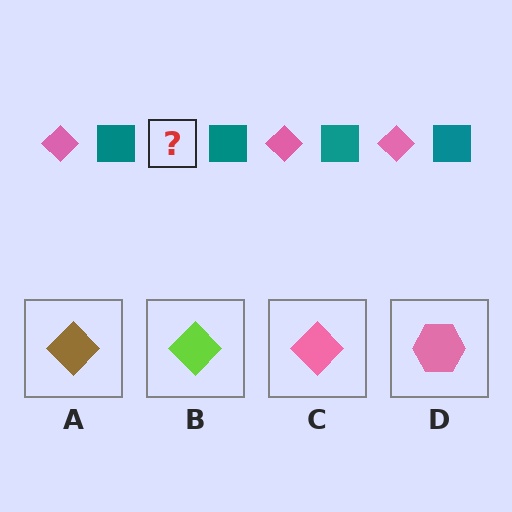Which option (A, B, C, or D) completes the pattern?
C.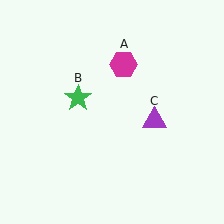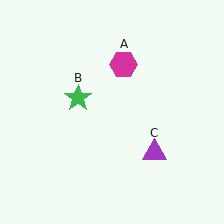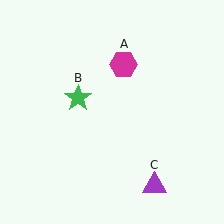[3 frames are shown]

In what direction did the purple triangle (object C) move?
The purple triangle (object C) moved down.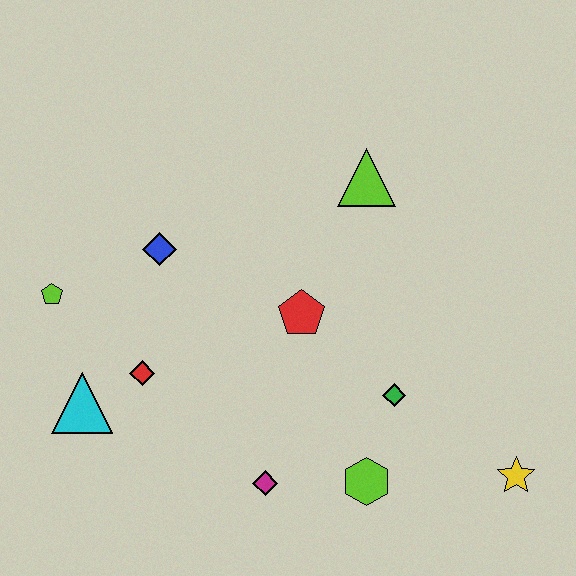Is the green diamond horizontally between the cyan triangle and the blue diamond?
No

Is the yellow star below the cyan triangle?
Yes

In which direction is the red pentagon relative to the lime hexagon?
The red pentagon is above the lime hexagon.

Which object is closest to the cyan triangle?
The red diamond is closest to the cyan triangle.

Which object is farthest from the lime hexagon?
The lime pentagon is farthest from the lime hexagon.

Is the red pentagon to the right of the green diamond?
No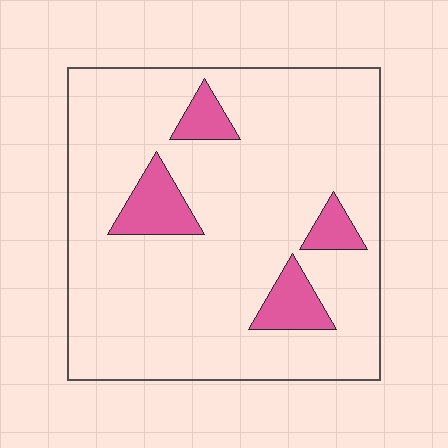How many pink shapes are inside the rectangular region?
4.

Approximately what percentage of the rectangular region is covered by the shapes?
Approximately 10%.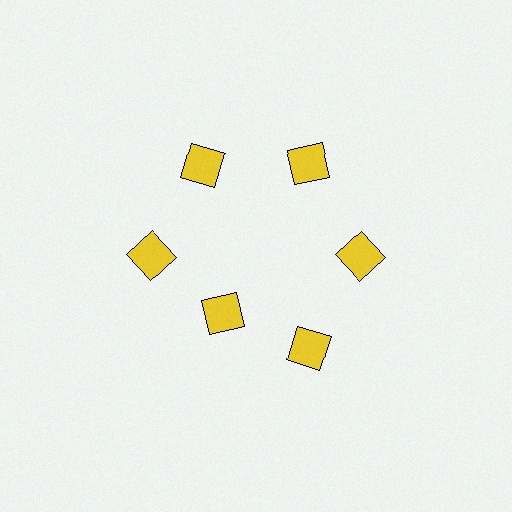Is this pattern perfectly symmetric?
No. The 6 yellow squares are arranged in a ring, but one element near the 7 o'clock position is pulled inward toward the center, breaking the 6-fold rotational symmetry.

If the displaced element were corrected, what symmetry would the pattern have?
It would have 6-fold rotational symmetry — the pattern would map onto itself every 60 degrees.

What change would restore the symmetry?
The symmetry would be restored by moving it outward, back onto the ring so that all 6 squares sit at equal angles and equal distance from the center.